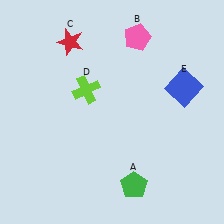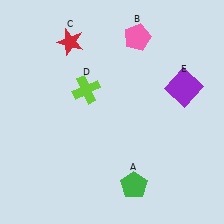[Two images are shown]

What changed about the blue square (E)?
In Image 1, E is blue. In Image 2, it changed to purple.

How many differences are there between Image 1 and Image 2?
There is 1 difference between the two images.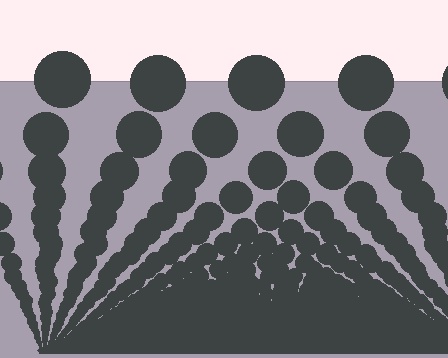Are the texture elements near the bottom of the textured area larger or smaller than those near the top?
Smaller. The gradient is inverted — elements near the bottom are smaller and denser.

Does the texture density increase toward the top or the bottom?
Density increases toward the bottom.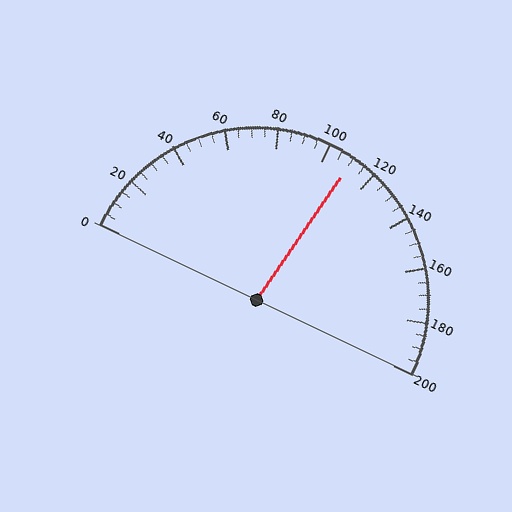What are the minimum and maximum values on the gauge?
The gauge ranges from 0 to 200.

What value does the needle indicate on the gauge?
The needle indicates approximately 110.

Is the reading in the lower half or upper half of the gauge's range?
The reading is in the upper half of the range (0 to 200).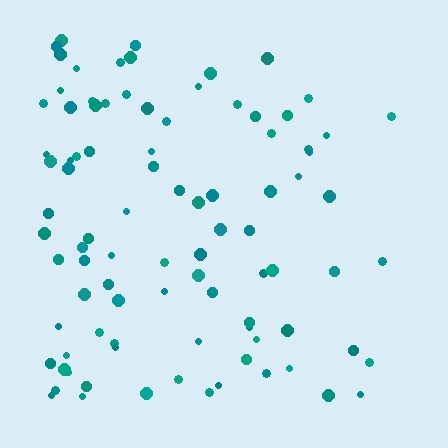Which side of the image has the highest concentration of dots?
The left.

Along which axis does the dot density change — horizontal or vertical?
Horizontal.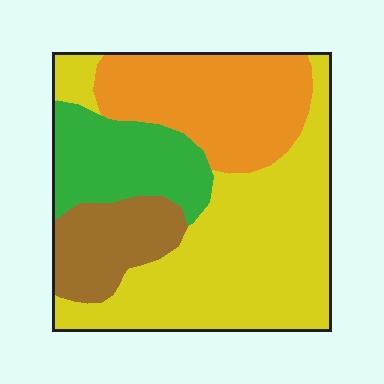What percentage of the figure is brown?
Brown takes up about one eighth (1/8) of the figure.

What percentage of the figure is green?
Green takes up about one sixth (1/6) of the figure.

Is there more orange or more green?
Orange.